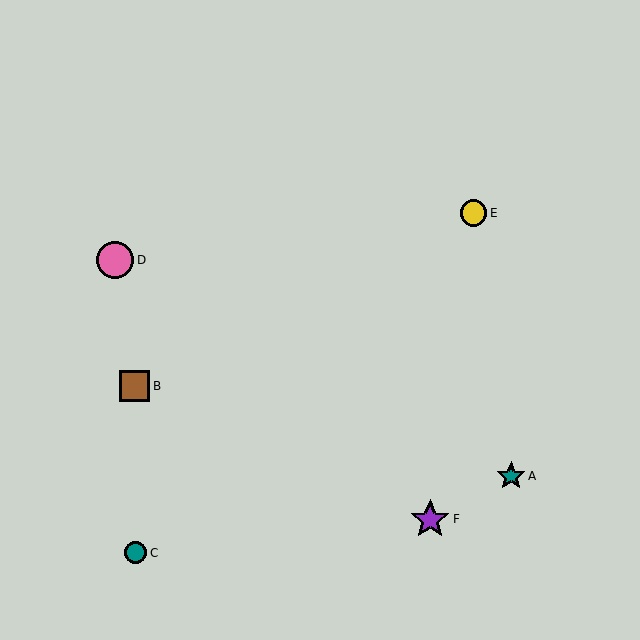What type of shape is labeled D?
Shape D is a pink circle.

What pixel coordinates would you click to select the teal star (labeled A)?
Click at (511, 476) to select the teal star A.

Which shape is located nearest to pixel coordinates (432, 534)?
The purple star (labeled F) at (430, 519) is nearest to that location.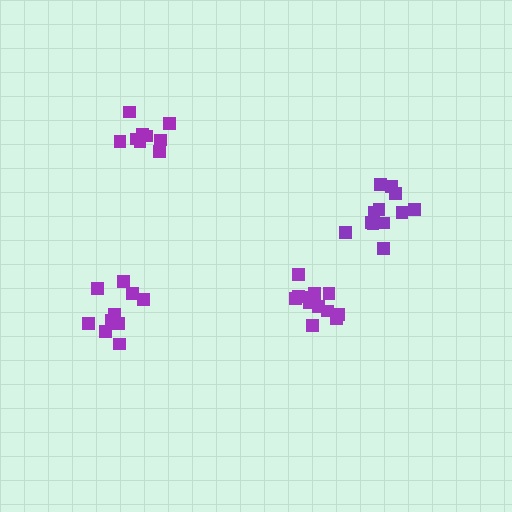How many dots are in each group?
Group 1: 9 dots, Group 2: 12 dots, Group 3: 12 dots, Group 4: 10 dots (43 total).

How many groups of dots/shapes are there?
There are 4 groups.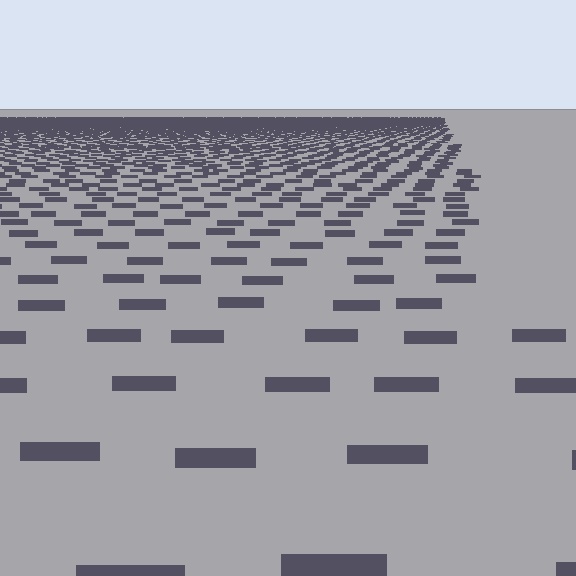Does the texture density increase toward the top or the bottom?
Density increases toward the top.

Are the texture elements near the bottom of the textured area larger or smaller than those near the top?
Larger. Near the bottom, elements are closer to the viewer and appear at a bigger on-screen size.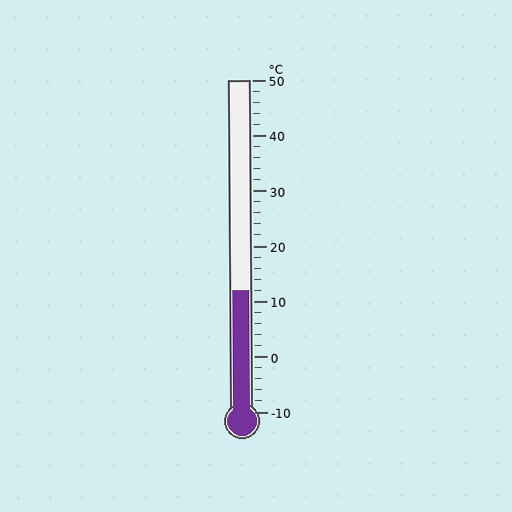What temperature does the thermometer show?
The thermometer shows approximately 12°C.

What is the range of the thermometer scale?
The thermometer scale ranges from -10°C to 50°C.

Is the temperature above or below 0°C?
The temperature is above 0°C.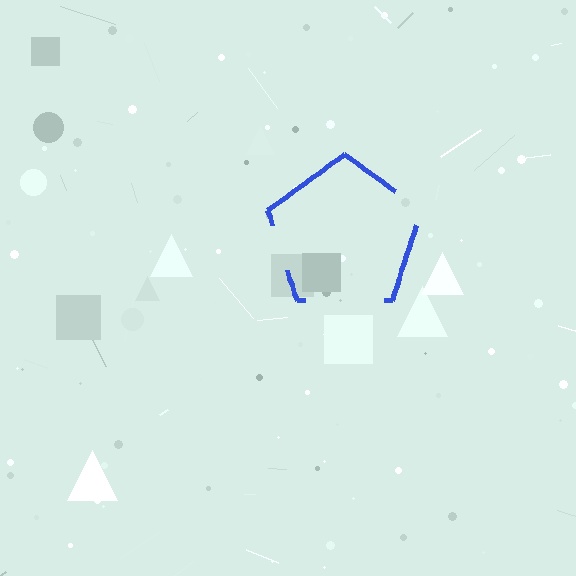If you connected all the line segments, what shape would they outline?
They would outline a pentagon.